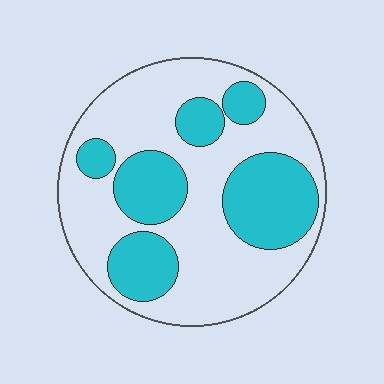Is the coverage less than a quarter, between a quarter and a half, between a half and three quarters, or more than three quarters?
Between a quarter and a half.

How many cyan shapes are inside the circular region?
6.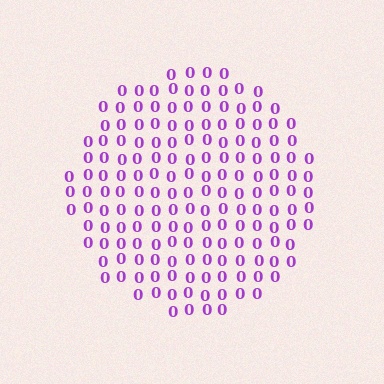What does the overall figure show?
The overall figure shows a circle.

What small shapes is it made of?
It is made of small digit 0's.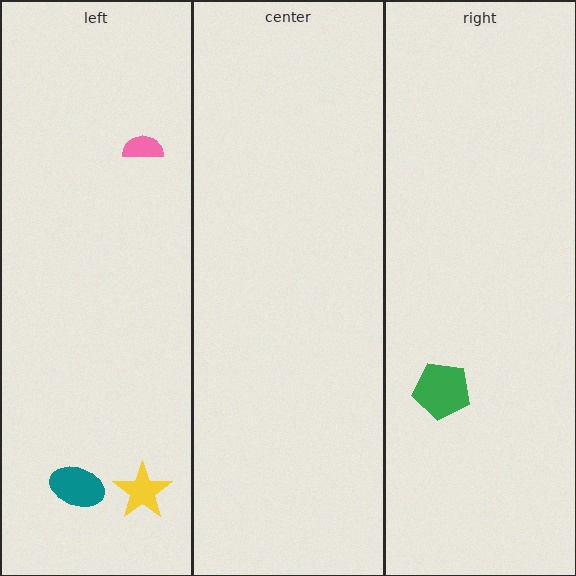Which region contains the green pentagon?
The right region.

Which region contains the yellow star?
The left region.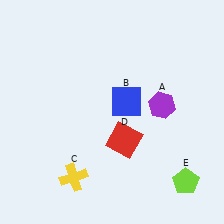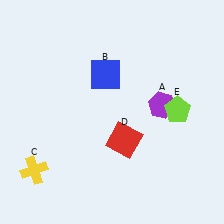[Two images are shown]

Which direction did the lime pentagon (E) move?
The lime pentagon (E) moved up.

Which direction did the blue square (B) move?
The blue square (B) moved up.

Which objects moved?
The objects that moved are: the blue square (B), the yellow cross (C), the lime pentagon (E).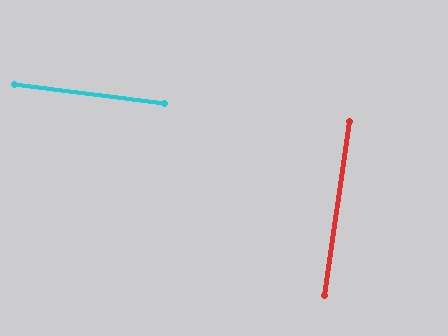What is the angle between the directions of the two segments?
Approximately 89 degrees.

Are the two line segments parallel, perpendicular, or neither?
Perpendicular — they meet at approximately 89°.